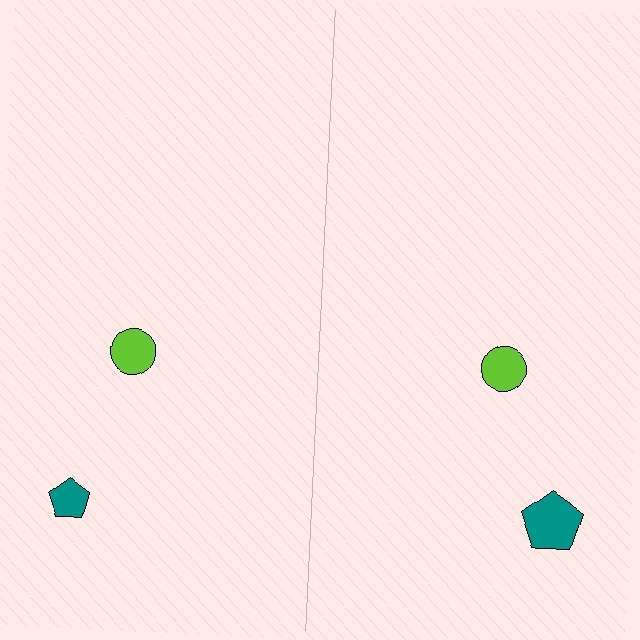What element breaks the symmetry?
The teal pentagon on the right side has a different size than its mirror counterpart.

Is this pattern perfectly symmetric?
No, the pattern is not perfectly symmetric. The teal pentagon on the right side has a different size than its mirror counterpart.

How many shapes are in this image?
There are 4 shapes in this image.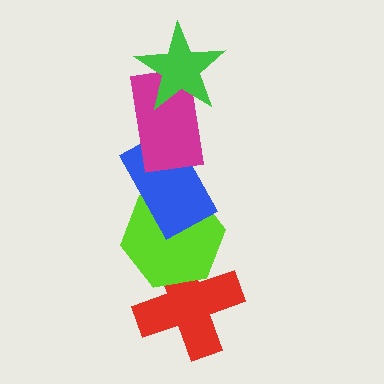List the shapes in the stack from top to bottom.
From top to bottom: the green star, the magenta rectangle, the blue rectangle, the lime hexagon, the red cross.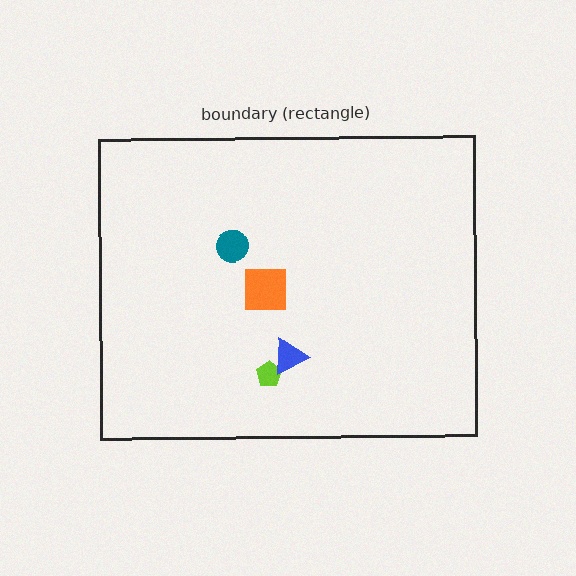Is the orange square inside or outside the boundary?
Inside.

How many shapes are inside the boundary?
4 inside, 0 outside.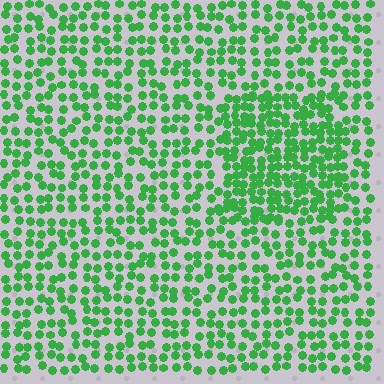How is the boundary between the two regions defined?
The boundary is defined by a change in element density (approximately 1.7x ratio). All elements are the same color, size, and shape.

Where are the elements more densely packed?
The elements are more densely packed inside the rectangle boundary.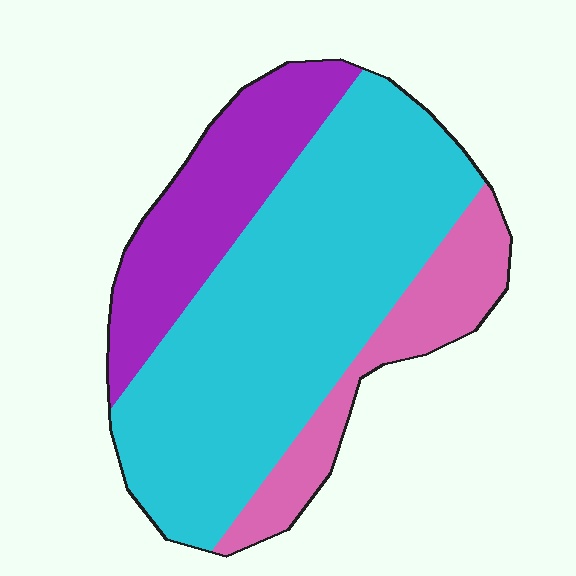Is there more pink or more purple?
Purple.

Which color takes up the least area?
Pink, at roughly 15%.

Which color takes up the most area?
Cyan, at roughly 60%.